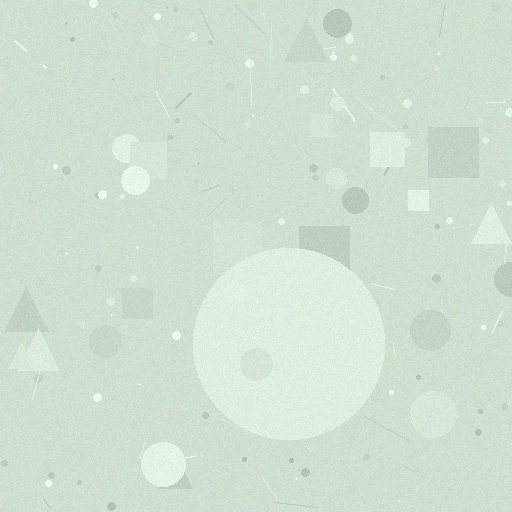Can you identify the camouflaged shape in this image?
The camouflaged shape is a circle.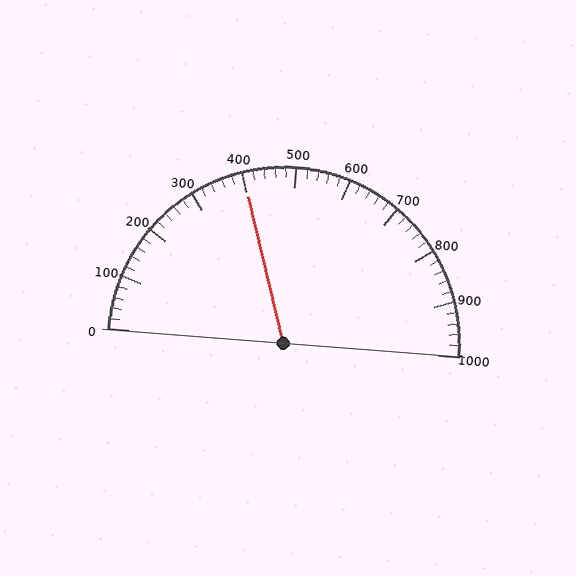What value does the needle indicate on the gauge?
The needle indicates approximately 400.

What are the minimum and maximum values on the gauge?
The gauge ranges from 0 to 1000.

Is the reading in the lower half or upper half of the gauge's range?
The reading is in the lower half of the range (0 to 1000).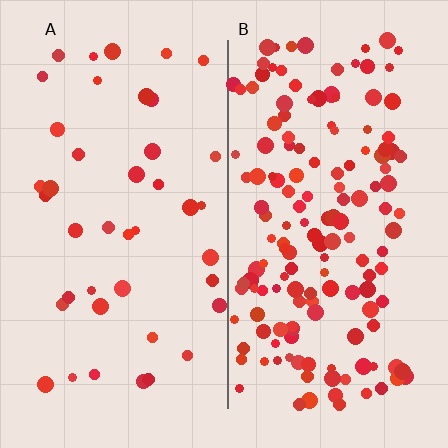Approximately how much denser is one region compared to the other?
Approximately 3.7× — region B over region A.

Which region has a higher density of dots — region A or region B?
B (the right).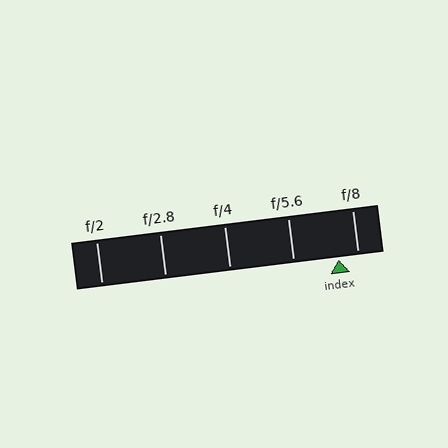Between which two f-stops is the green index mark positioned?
The index mark is between f/5.6 and f/8.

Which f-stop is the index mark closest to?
The index mark is closest to f/8.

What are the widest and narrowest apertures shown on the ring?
The widest aperture shown is f/2 and the narrowest is f/8.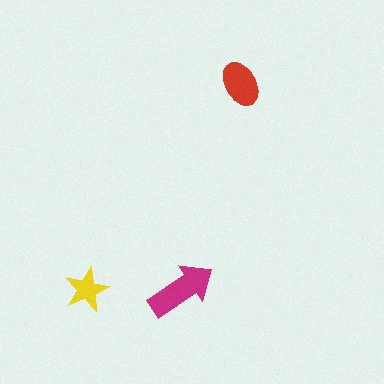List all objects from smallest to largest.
The yellow star, the red ellipse, the magenta arrow.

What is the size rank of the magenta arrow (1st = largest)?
1st.